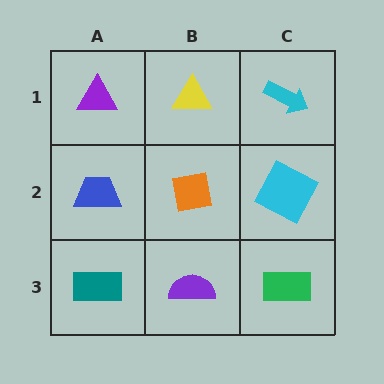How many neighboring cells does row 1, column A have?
2.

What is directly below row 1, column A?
A blue trapezoid.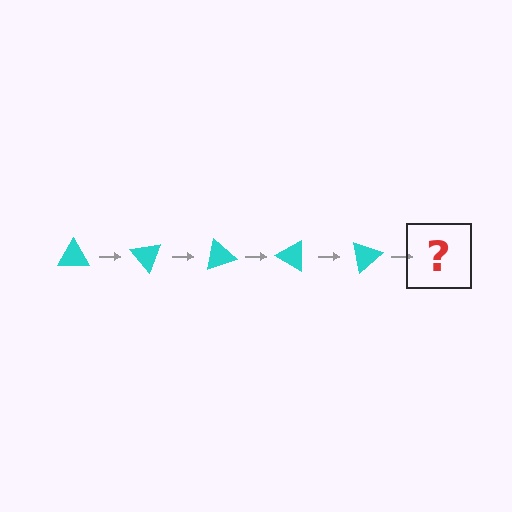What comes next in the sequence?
The next element should be a cyan triangle rotated 250 degrees.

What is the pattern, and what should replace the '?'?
The pattern is that the triangle rotates 50 degrees each step. The '?' should be a cyan triangle rotated 250 degrees.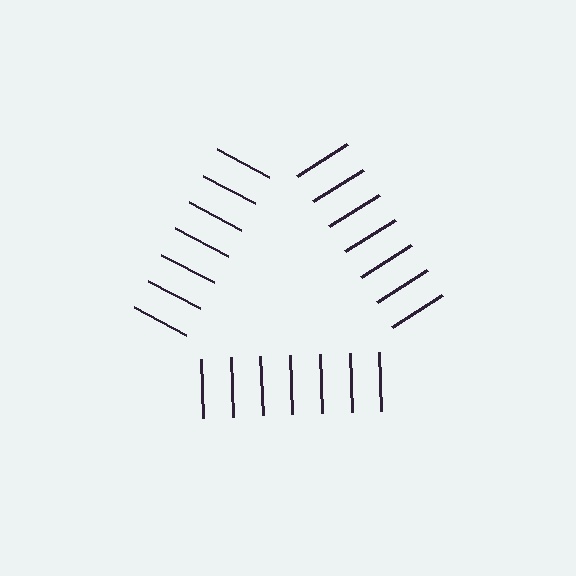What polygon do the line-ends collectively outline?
An illusory triangle — the line segments terminate on its edges but no continuous stroke is drawn.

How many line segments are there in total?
21 — 7 along each of the 3 edges.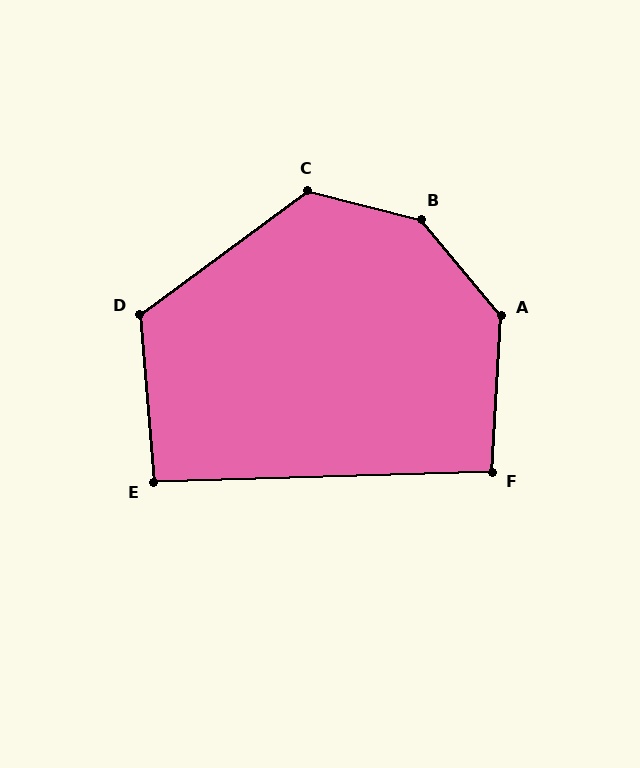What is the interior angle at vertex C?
Approximately 130 degrees (obtuse).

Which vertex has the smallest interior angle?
E, at approximately 93 degrees.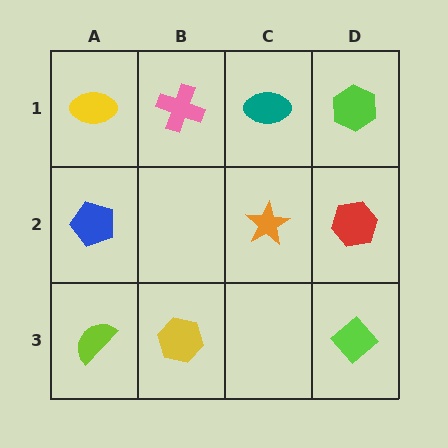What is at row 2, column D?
A red hexagon.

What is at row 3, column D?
A lime diamond.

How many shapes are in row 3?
3 shapes.